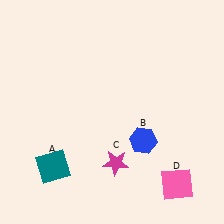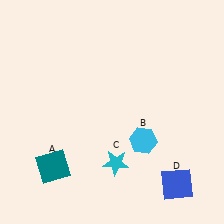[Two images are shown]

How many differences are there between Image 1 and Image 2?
There are 3 differences between the two images.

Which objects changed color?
B changed from blue to cyan. C changed from magenta to cyan. D changed from pink to blue.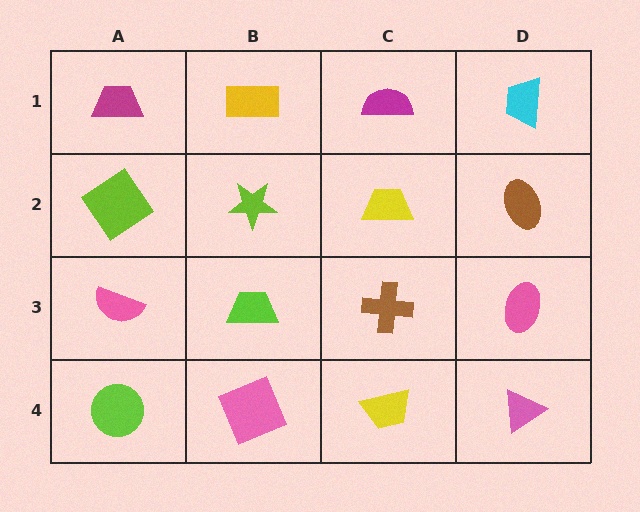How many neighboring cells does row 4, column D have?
2.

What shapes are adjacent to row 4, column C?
A brown cross (row 3, column C), a pink square (row 4, column B), a pink triangle (row 4, column D).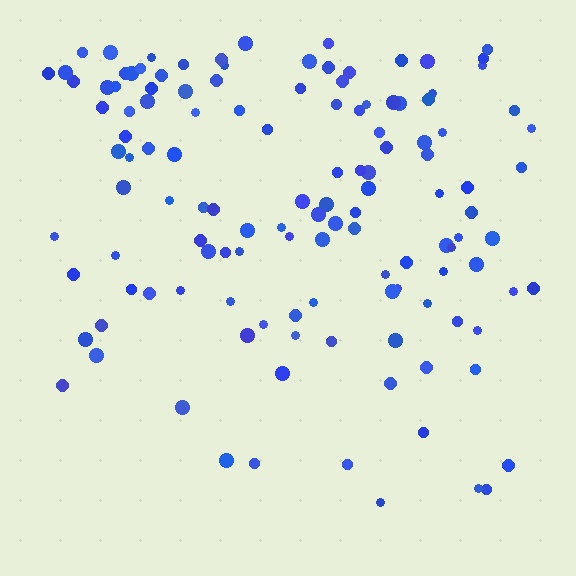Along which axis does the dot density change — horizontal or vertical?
Vertical.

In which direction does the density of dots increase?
From bottom to top, with the top side densest.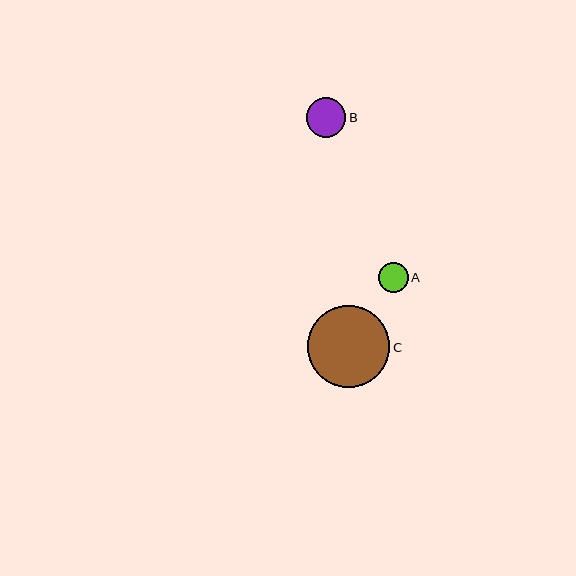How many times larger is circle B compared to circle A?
Circle B is approximately 1.3 times the size of circle A.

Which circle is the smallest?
Circle A is the smallest with a size of approximately 30 pixels.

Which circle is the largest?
Circle C is the largest with a size of approximately 82 pixels.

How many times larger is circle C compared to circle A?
Circle C is approximately 2.8 times the size of circle A.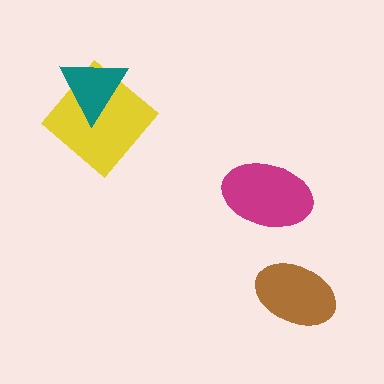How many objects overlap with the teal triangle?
1 object overlaps with the teal triangle.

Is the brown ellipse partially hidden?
No, no other shape covers it.